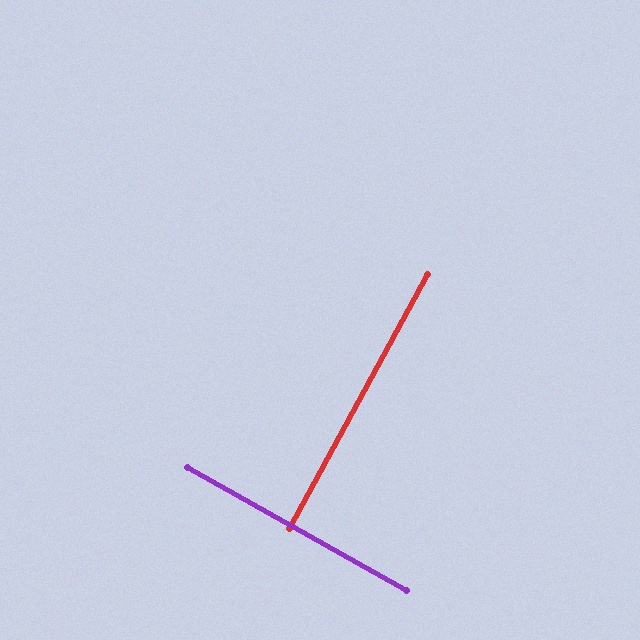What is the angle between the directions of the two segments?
Approximately 89 degrees.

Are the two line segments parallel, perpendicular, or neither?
Perpendicular — they meet at approximately 89°.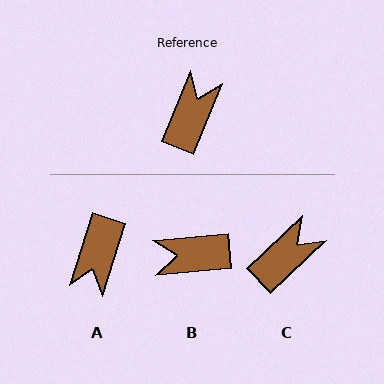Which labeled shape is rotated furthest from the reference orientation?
A, about 175 degrees away.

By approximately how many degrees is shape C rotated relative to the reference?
Approximately 24 degrees clockwise.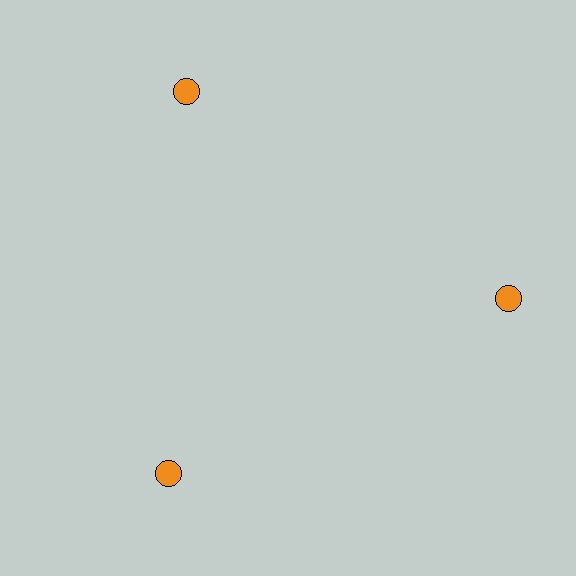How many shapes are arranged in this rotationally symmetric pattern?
There are 3 shapes, arranged in 3 groups of 1.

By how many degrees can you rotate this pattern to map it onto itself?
The pattern maps onto itself every 120 degrees of rotation.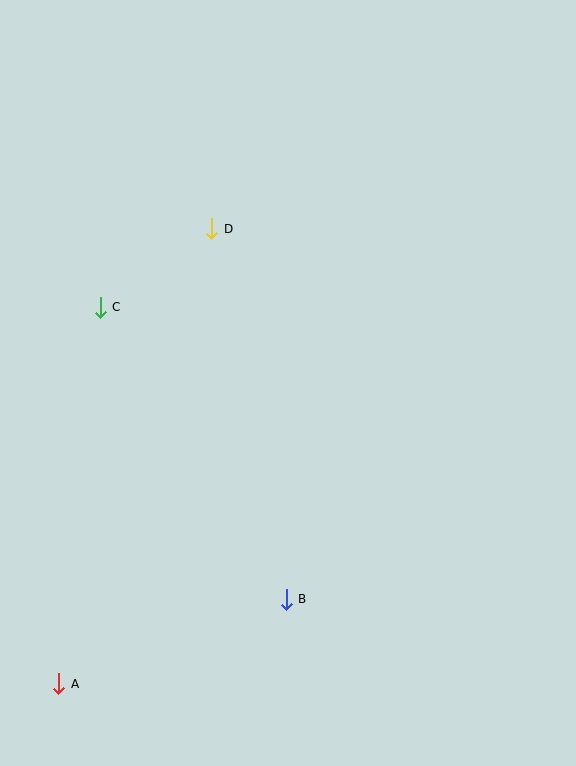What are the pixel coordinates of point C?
Point C is at (100, 307).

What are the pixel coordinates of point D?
Point D is at (212, 229).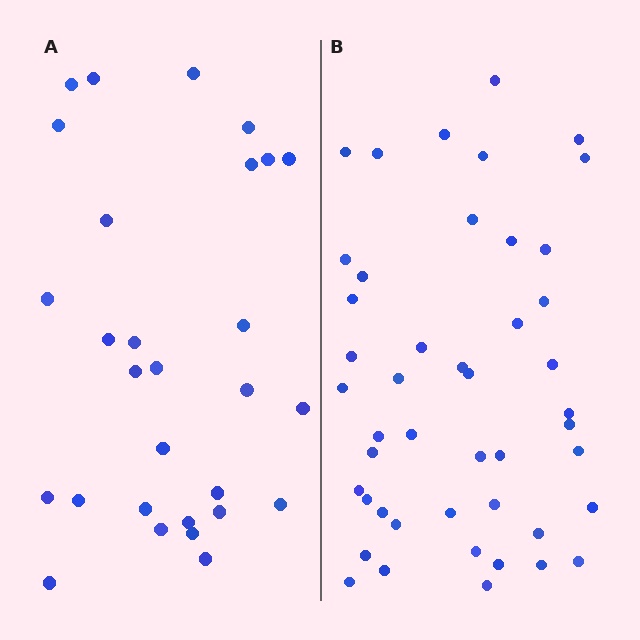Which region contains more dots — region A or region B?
Region B (the right region) has more dots.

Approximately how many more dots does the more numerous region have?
Region B has approximately 15 more dots than region A.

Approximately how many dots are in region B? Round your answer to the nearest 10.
About 50 dots. (The exact count is 46, which rounds to 50.)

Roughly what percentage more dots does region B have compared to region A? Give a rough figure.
About 60% more.